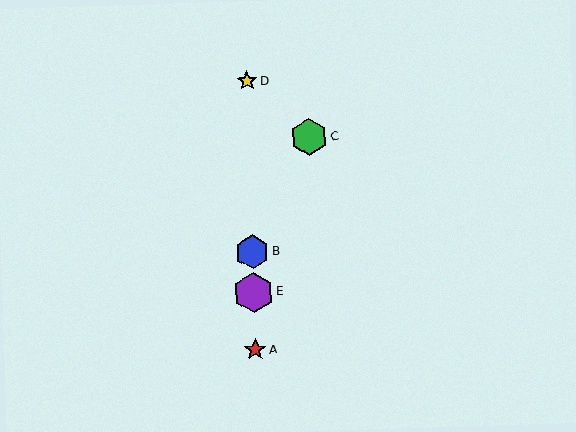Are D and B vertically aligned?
Yes, both are at x≈247.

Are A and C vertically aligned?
No, A is at x≈255 and C is at x≈309.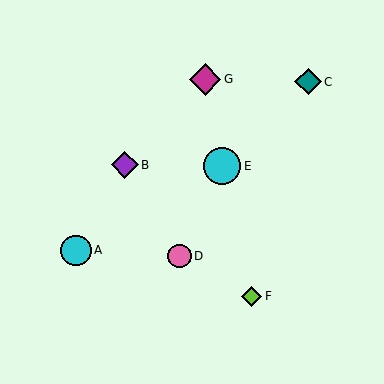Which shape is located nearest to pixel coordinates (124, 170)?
The purple diamond (labeled B) at (125, 165) is nearest to that location.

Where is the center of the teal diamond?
The center of the teal diamond is at (308, 82).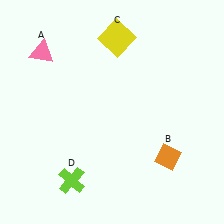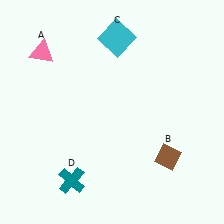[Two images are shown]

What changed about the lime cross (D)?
In Image 1, D is lime. In Image 2, it changed to teal.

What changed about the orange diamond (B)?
In Image 1, B is orange. In Image 2, it changed to brown.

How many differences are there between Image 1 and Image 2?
There are 3 differences between the two images.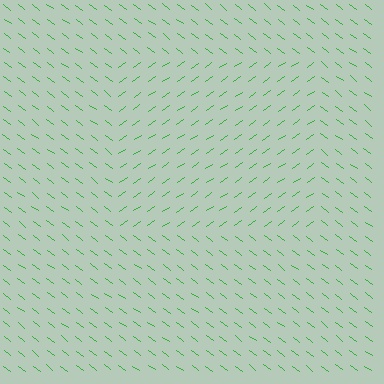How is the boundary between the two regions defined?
The boundary is defined purely by a change in line orientation (approximately 71 degrees difference). All lines are the same color and thickness.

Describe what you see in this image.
The image is filled with small green line segments. A rectangle region in the image has lines oriented differently from the surrounding lines, creating a visible texture boundary.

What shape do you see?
I see a rectangle.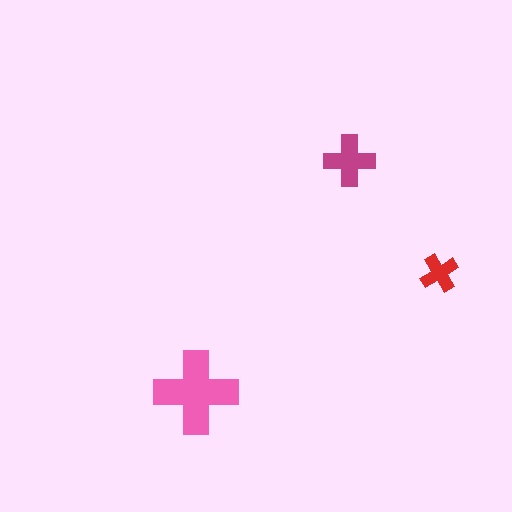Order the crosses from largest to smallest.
the pink one, the magenta one, the red one.